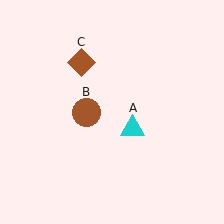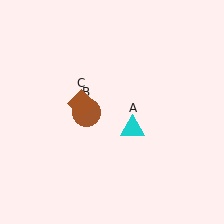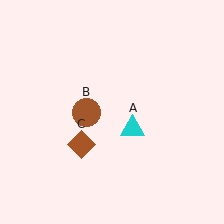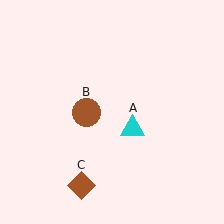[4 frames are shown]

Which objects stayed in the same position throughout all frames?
Cyan triangle (object A) and brown circle (object B) remained stationary.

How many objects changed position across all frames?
1 object changed position: brown diamond (object C).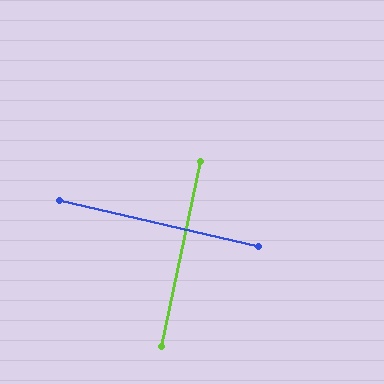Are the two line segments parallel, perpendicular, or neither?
Perpendicular — they meet at approximately 89°.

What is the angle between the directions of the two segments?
Approximately 89 degrees.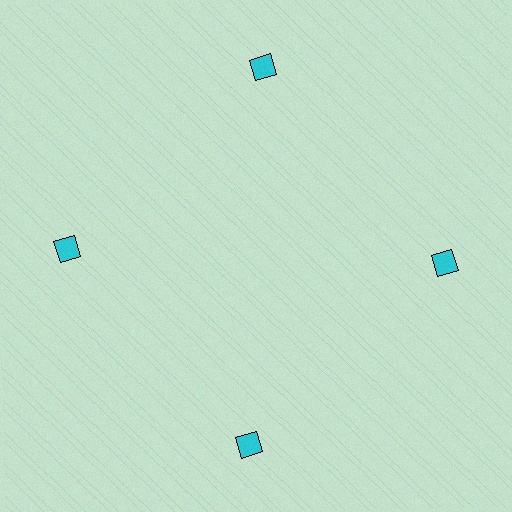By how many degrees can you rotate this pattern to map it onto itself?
The pattern maps onto itself every 90 degrees of rotation.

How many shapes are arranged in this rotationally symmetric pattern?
There are 4 shapes, arranged in 4 groups of 1.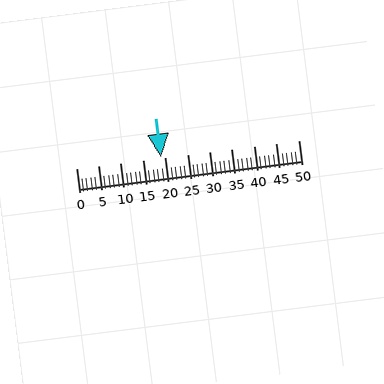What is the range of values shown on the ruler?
The ruler shows values from 0 to 50.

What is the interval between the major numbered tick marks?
The major tick marks are spaced 5 units apart.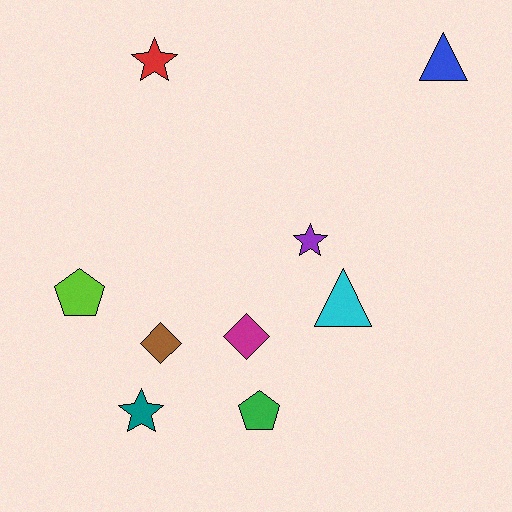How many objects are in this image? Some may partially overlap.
There are 9 objects.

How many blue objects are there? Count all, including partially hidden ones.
There is 1 blue object.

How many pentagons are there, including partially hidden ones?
There are 2 pentagons.